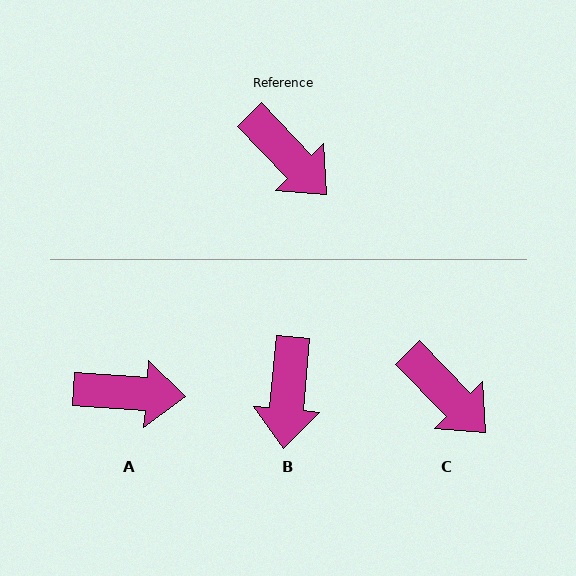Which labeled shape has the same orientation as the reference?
C.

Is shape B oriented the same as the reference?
No, it is off by about 49 degrees.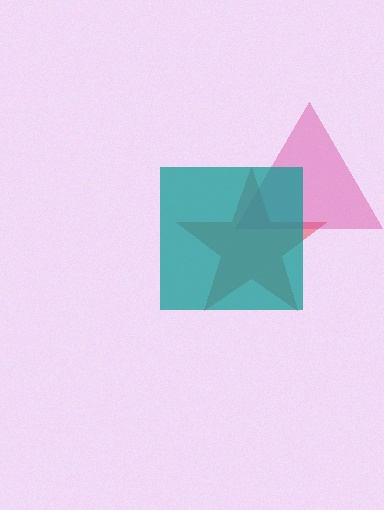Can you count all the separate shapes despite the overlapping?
Yes, there are 3 separate shapes.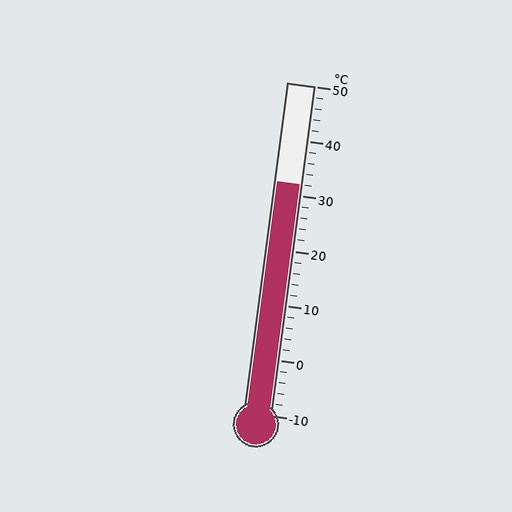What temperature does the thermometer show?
The thermometer shows approximately 32°C.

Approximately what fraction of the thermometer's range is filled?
The thermometer is filled to approximately 70% of its range.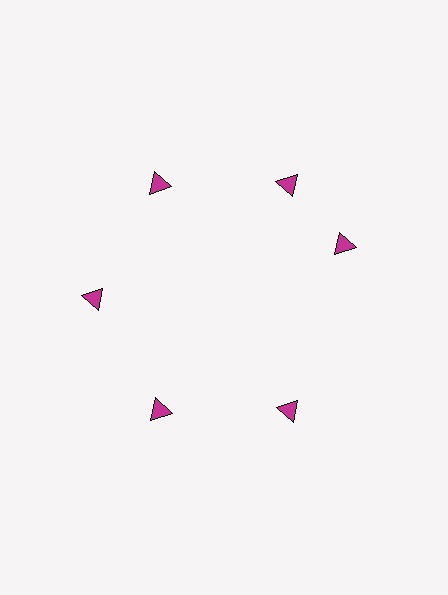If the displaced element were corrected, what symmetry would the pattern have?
It would have 6-fold rotational symmetry — the pattern would map onto itself every 60 degrees.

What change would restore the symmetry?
The symmetry would be restored by rotating it back into even spacing with its neighbors so that all 6 triangles sit at equal angles and equal distance from the center.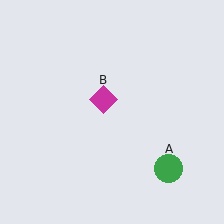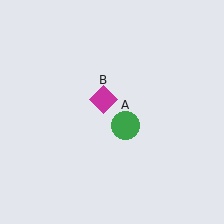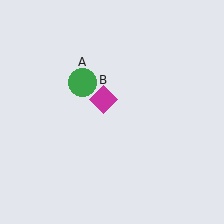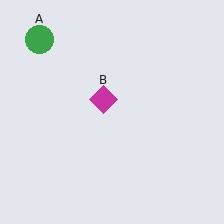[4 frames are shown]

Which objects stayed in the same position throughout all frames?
Magenta diamond (object B) remained stationary.